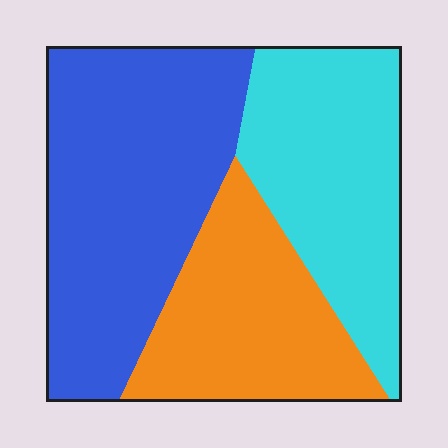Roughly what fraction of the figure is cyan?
Cyan covers roughly 30% of the figure.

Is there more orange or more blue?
Blue.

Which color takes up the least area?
Orange, at roughly 25%.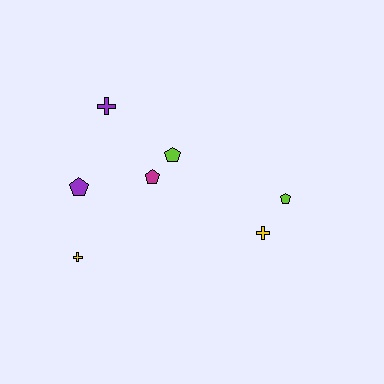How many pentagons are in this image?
There are 4 pentagons.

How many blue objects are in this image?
There are no blue objects.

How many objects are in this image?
There are 7 objects.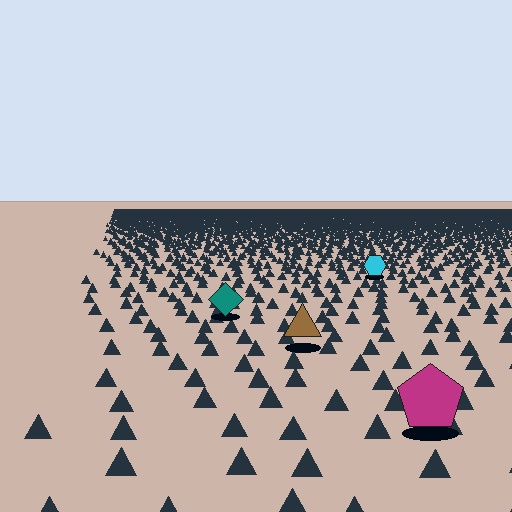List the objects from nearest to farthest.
From nearest to farthest: the magenta pentagon, the brown triangle, the teal diamond, the cyan hexagon.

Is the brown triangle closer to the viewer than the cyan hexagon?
Yes. The brown triangle is closer — you can tell from the texture gradient: the ground texture is coarser near it.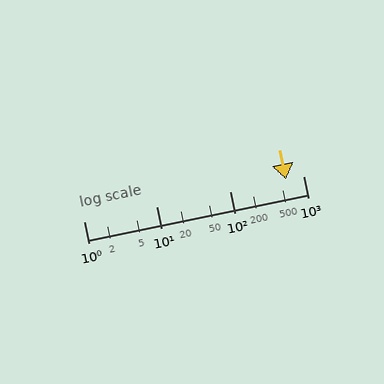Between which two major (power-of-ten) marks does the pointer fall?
The pointer is between 100 and 1000.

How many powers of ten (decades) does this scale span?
The scale spans 3 decades, from 1 to 1000.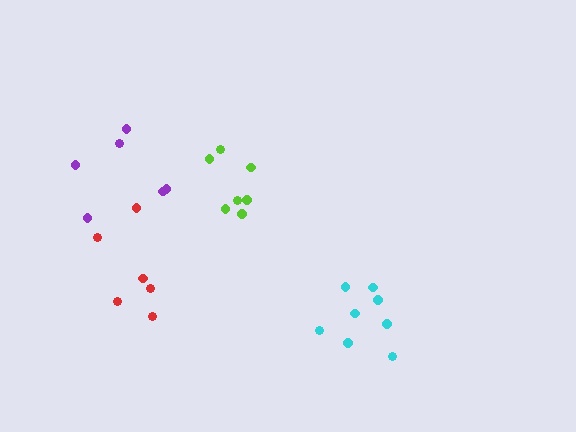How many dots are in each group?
Group 1: 6 dots, Group 2: 6 dots, Group 3: 7 dots, Group 4: 8 dots (27 total).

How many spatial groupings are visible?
There are 4 spatial groupings.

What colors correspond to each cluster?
The clusters are colored: red, purple, lime, cyan.